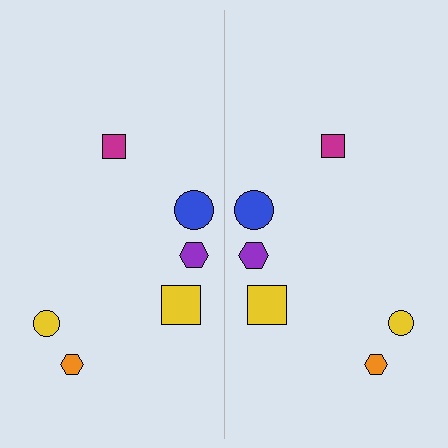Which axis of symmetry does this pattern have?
The pattern has a vertical axis of symmetry running through the center of the image.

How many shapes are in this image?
There are 12 shapes in this image.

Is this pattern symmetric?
Yes, this pattern has bilateral (reflection) symmetry.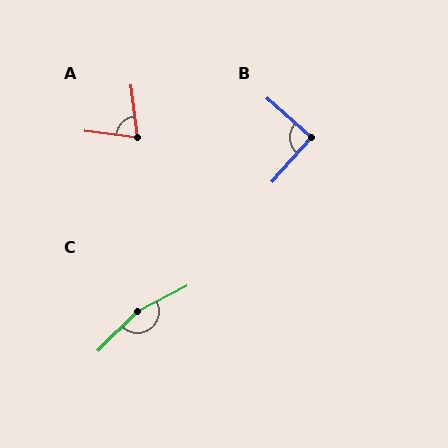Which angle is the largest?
C, at approximately 162 degrees.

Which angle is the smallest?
A, at approximately 76 degrees.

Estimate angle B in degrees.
Approximately 90 degrees.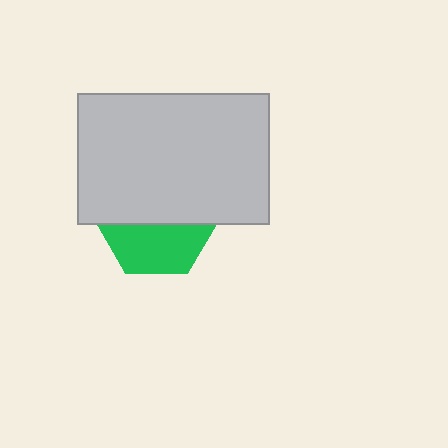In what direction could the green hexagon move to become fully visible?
The green hexagon could move down. That would shift it out from behind the light gray rectangle entirely.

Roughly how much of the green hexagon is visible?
A small part of it is visible (roughly 43%).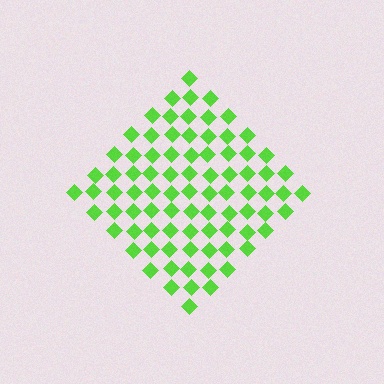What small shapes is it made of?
It is made of small diamonds.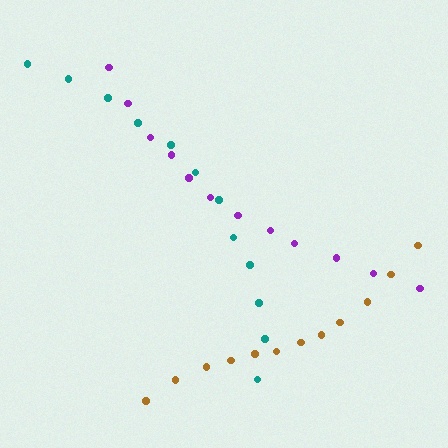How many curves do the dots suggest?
There are 3 distinct paths.